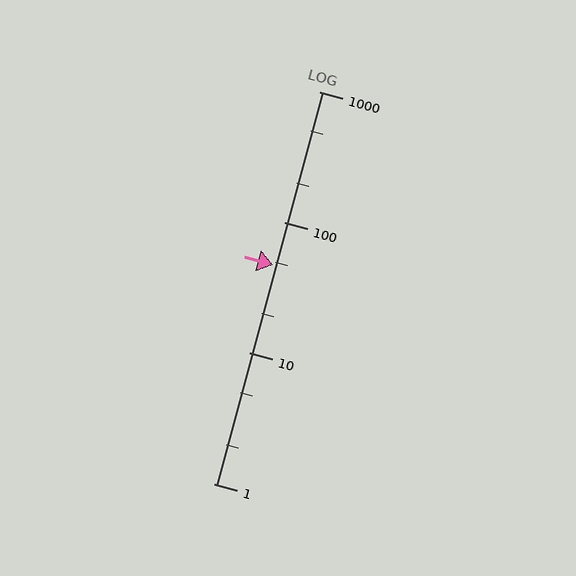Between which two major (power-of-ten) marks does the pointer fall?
The pointer is between 10 and 100.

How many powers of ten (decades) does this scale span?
The scale spans 3 decades, from 1 to 1000.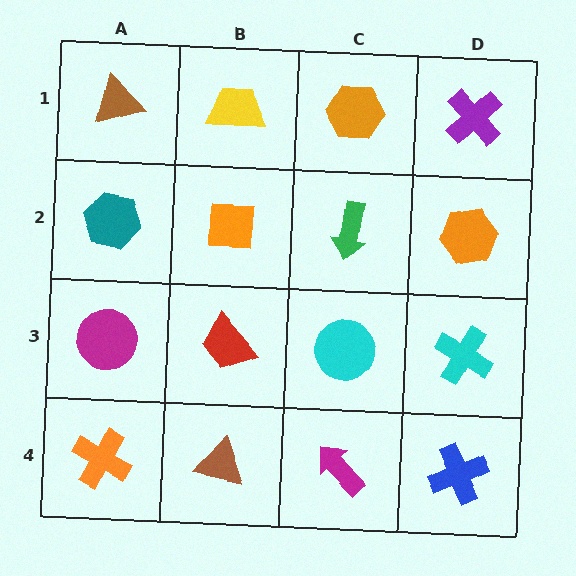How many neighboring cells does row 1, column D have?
2.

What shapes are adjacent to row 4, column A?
A magenta circle (row 3, column A), a brown triangle (row 4, column B).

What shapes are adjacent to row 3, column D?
An orange hexagon (row 2, column D), a blue cross (row 4, column D), a cyan circle (row 3, column C).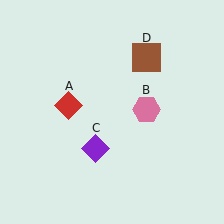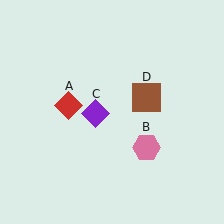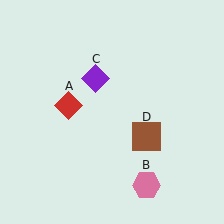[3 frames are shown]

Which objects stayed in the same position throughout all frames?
Red diamond (object A) remained stationary.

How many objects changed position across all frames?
3 objects changed position: pink hexagon (object B), purple diamond (object C), brown square (object D).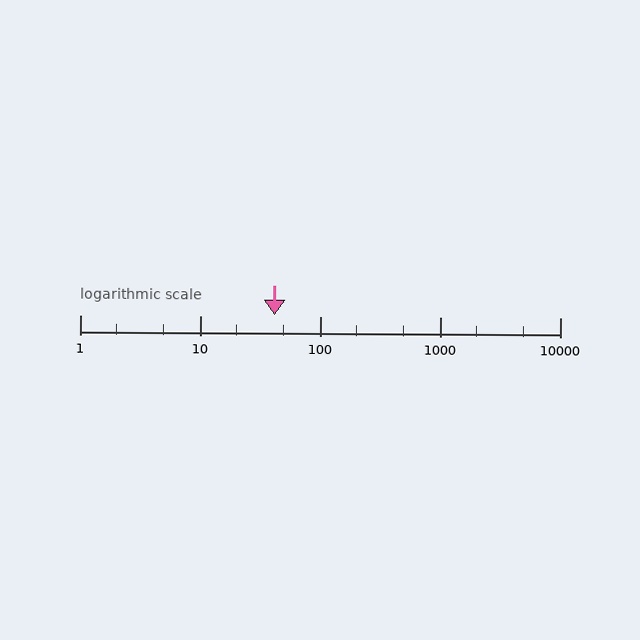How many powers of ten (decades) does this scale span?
The scale spans 4 decades, from 1 to 10000.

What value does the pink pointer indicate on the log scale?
The pointer indicates approximately 42.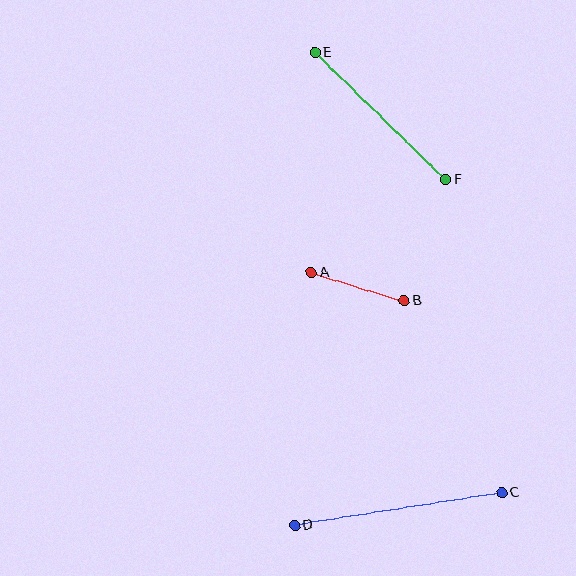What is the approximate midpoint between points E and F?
The midpoint is at approximately (380, 116) pixels.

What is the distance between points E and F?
The distance is approximately 182 pixels.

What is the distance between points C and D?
The distance is approximately 210 pixels.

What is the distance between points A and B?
The distance is approximately 97 pixels.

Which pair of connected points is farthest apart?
Points C and D are farthest apart.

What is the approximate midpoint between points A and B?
The midpoint is at approximately (358, 286) pixels.